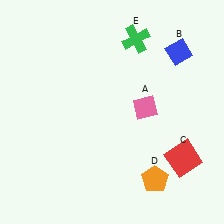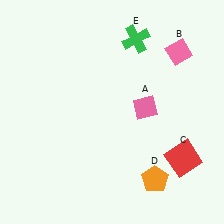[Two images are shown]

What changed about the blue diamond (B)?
In Image 1, B is blue. In Image 2, it changed to pink.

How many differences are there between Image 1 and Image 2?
There is 1 difference between the two images.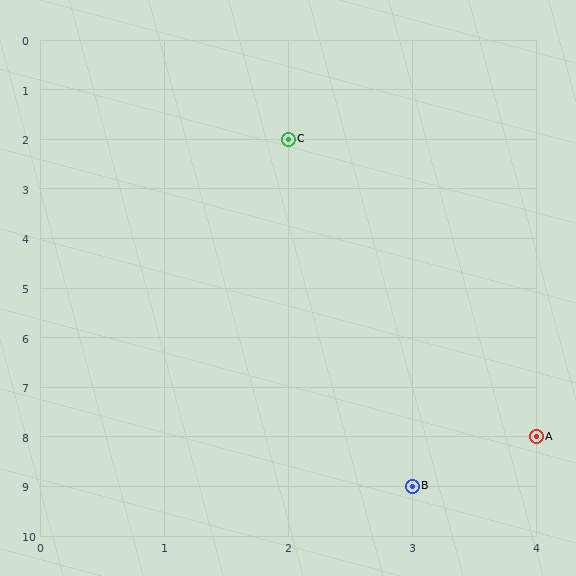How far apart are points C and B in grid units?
Points C and B are 1 column and 7 rows apart (about 7.1 grid units diagonally).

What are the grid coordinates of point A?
Point A is at grid coordinates (4, 8).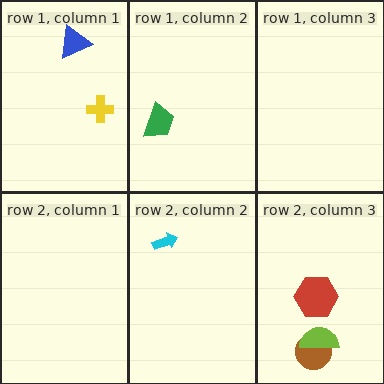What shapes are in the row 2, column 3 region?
The brown circle, the red hexagon, the lime semicircle.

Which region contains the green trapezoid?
The row 1, column 2 region.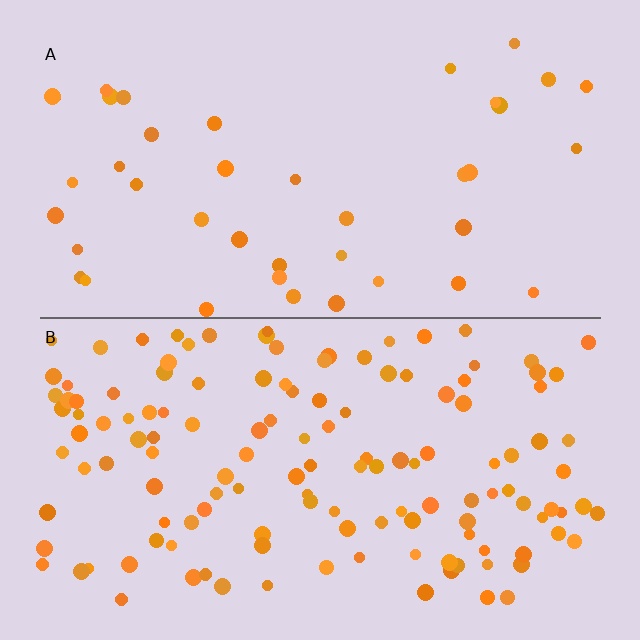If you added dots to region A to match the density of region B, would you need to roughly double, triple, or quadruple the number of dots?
Approximately triple.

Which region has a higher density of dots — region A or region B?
B (the bottom).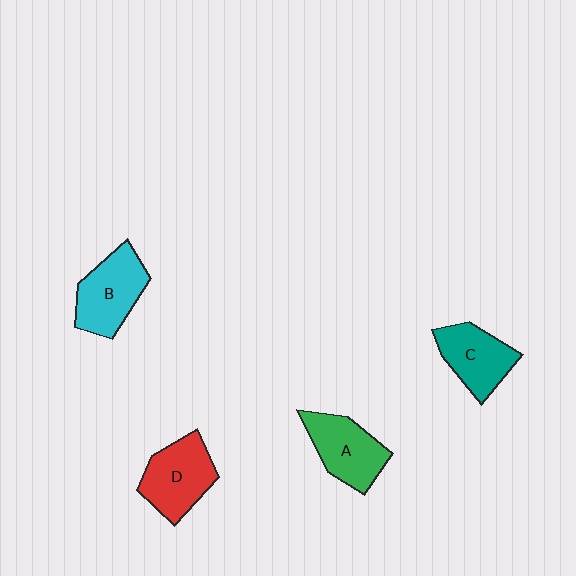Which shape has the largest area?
Shape B (cyan).